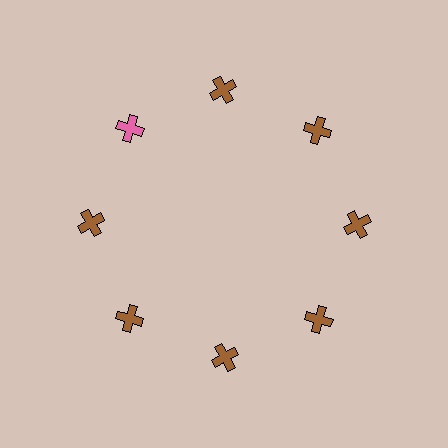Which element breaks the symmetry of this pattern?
The pink cross at roughly the 10 o'clock position breaks the symmetry. All other shapes are brown crosses.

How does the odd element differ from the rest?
It has a different color: pink instead of brown.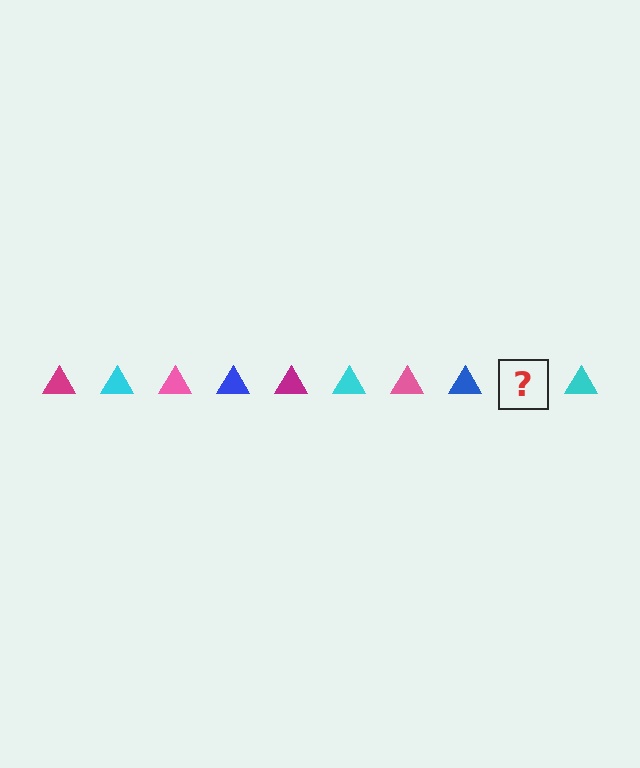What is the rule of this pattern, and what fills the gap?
The rule is that the pattern cycles through magenta, cyan, pink, blue triangles. The gap should be filled with a magenta triangle.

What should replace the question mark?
The question mark should be replaced with a magenta triangle.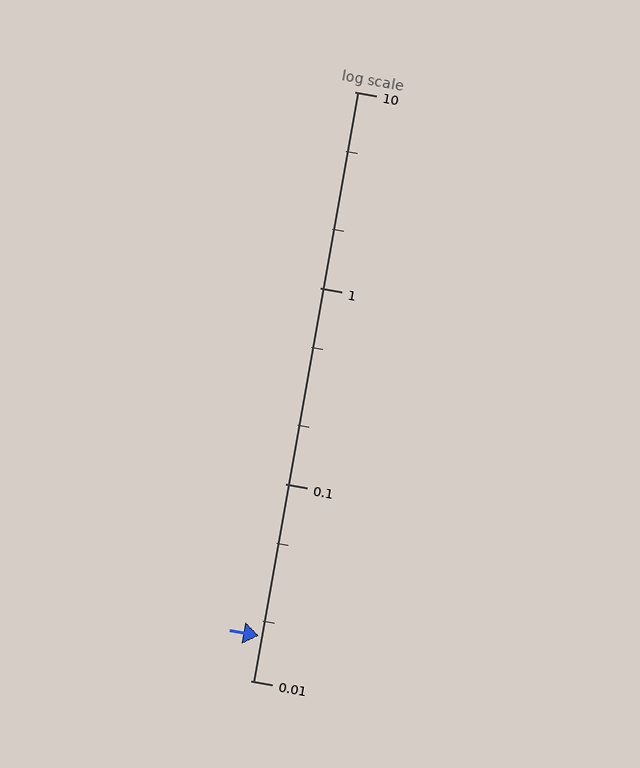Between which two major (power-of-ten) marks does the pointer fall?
The pointer is between 0.01 and 0.1.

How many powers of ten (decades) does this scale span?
The scale spans 3 decades, from 0.01 to 10.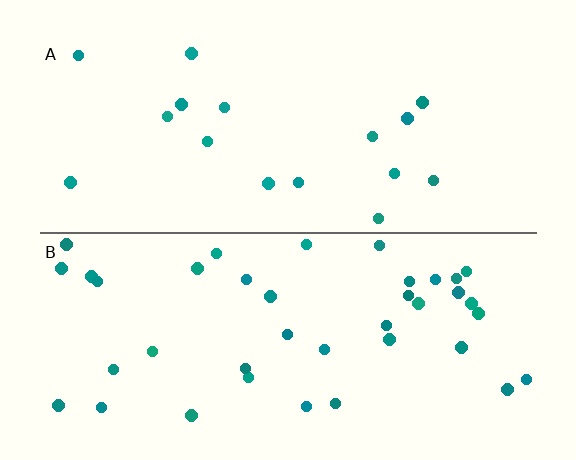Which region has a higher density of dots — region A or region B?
B (the bottom).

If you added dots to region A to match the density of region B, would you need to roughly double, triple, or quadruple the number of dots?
Approximately double.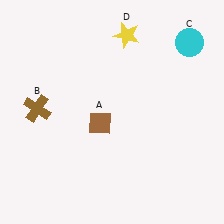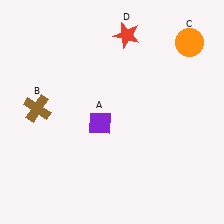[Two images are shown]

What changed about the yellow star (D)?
In Image 1, D is yellow. In Image 2, it changed to red.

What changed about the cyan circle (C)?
In Image 1, C is cyan. In Image 2, it changed to orange.